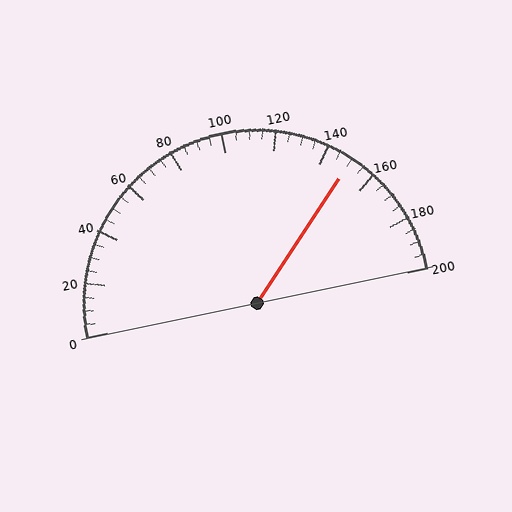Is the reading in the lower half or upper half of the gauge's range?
The reading is in the upper half of the range (0 to 200).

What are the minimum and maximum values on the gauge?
The gauge ranges from 0 to 200.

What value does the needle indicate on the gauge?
The needle indicates approximately 150.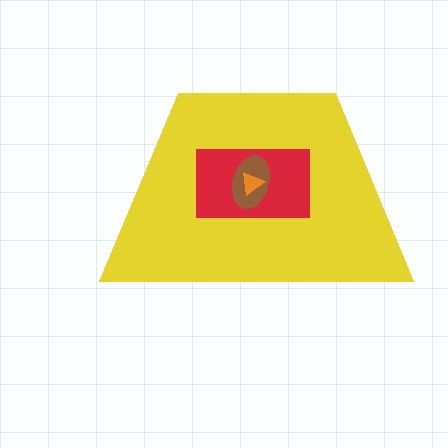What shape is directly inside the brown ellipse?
The orange triangle.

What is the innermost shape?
The orange triangle.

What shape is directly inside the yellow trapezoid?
The red rectangle.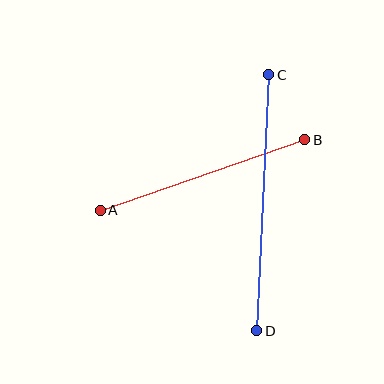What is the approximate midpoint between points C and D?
The midpoint is at approximately (263, 203) pixels.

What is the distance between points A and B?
The distance is approximately 216 pixels.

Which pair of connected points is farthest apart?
Points C and D are farthest apart.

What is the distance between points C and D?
The distance is approximately 256 pixels.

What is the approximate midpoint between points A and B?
The midpoint is at approximately (203, 175) pixels.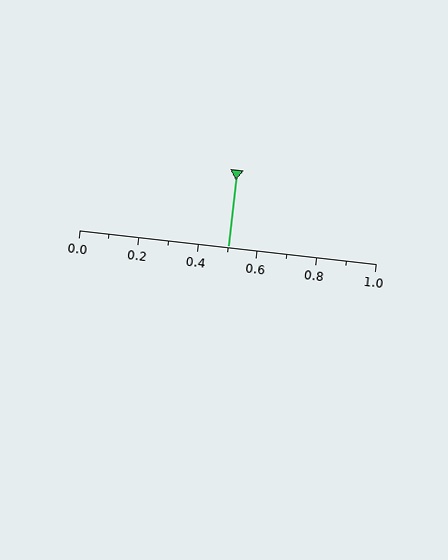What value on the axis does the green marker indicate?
The marker indicates approximately 0.5.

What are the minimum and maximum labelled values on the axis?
The axis runs from 0.0 to 1.0.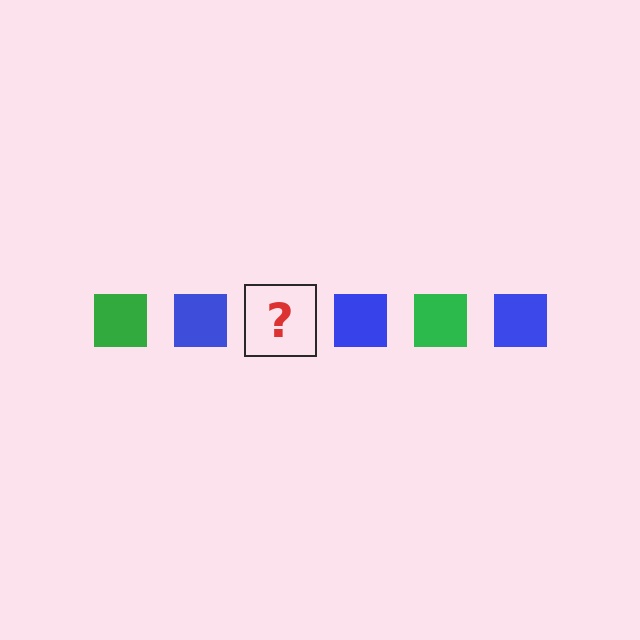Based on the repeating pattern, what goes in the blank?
The blank should be a green square.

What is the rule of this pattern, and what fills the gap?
The rule is that the pattern cycles through green, blue squares. The gap should be filled with a green square.